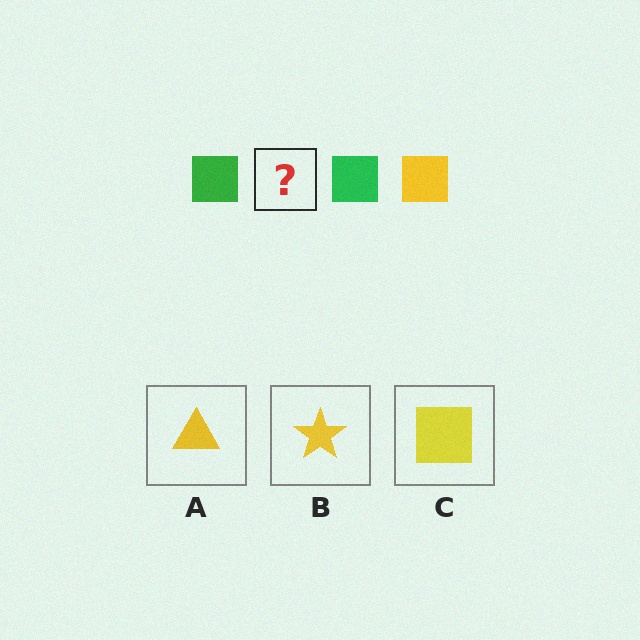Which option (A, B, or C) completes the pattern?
C.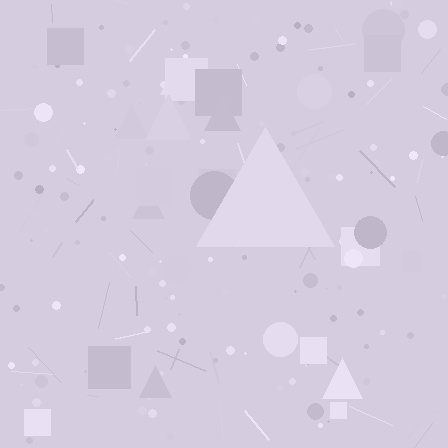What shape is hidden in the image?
A triangle is hidden in the image.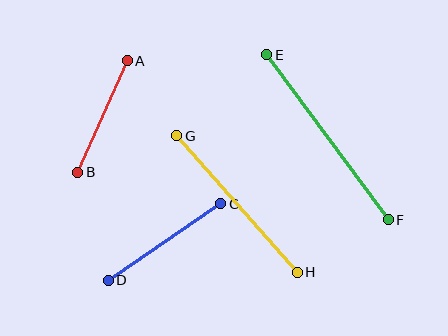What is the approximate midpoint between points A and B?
The midpoint is at approximately (102, 116) pixels.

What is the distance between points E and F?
The distance is approximately 205 pixels.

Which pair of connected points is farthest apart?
Points E and F are farthest apart.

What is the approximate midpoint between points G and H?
The midpoint is at approximately (237, 204) pixels.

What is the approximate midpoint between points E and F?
The midpoint is at approximately (328, 137) pixels.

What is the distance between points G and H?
The distance is approximately 182 pixels.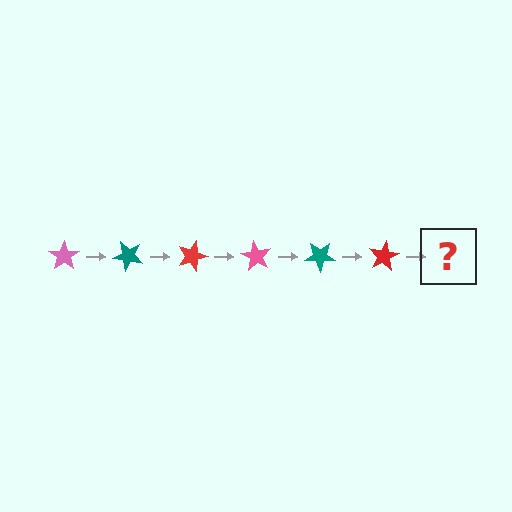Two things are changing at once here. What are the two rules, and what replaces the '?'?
The two rules are that it rotates 45 degrees each step and the color cycles through pink, teal, and red. The '?' should be a pink star, rotated 270 degrees from the start.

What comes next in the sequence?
The next element should be a pink star, rotated 270 degrees from the start.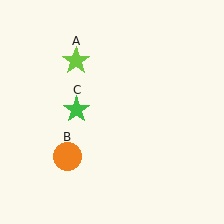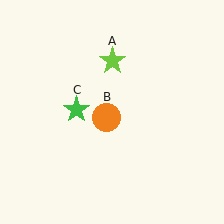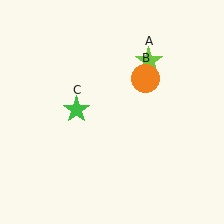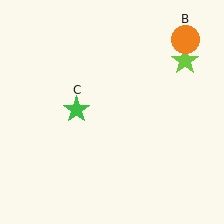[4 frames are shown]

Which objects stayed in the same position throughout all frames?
Green star (object C) remained stationary.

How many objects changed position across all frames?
2 objects changed position: lime star (object A), orange circle (object B).